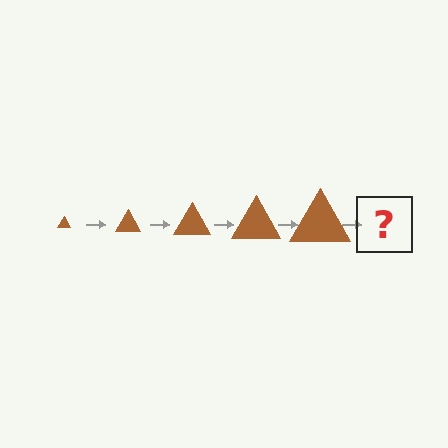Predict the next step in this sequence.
The next step is a brown triangle, larger than the previous one.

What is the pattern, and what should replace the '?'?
The pattern is that the triangle gets progressively larger each step. The '?' should be a brown triangle, larger than the previous one.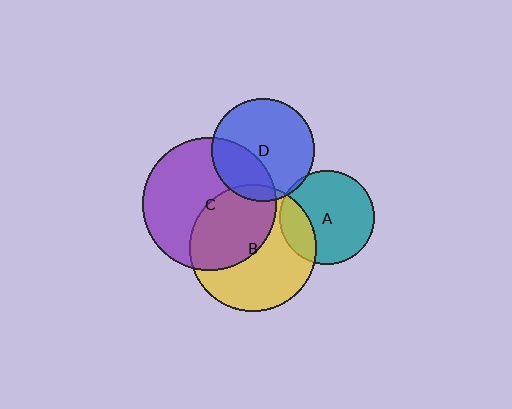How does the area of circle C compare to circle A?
Approximately 2.0 times.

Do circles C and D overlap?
Yes.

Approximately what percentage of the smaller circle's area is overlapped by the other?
Approximately 30%.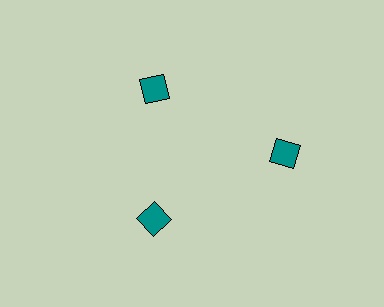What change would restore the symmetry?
The symmetry would be restored by moving it inward, back onto the ring so that all 3 squares sit at equal angles and equal distance from the center.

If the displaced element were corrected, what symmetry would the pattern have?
It would have 3-fold rotational symmetry — the pattern would map onto itself every 120 degrees.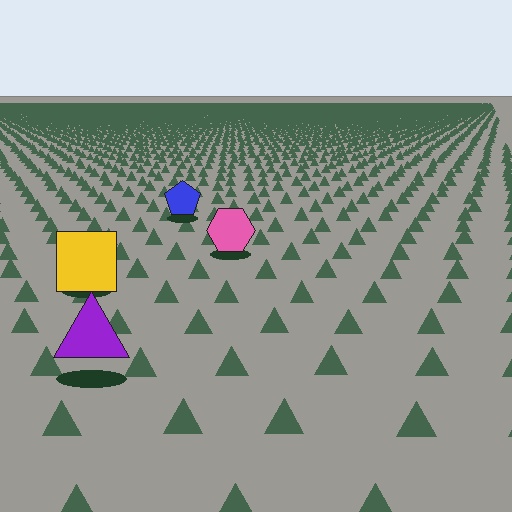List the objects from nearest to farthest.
From nearest to farthest: the purple triangle, the yellow square, the pink hexagon, the blue pentagon.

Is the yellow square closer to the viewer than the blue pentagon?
Yes. The yellow square is closer — you can tell from the texture gradient: the ground texture is coarser near it.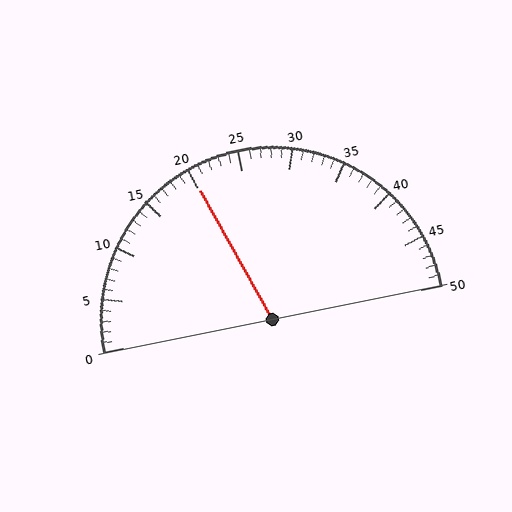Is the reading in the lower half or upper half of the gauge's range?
The reading is in the lower half of the range (0 to 50).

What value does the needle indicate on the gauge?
The needle indicates approximately 20.